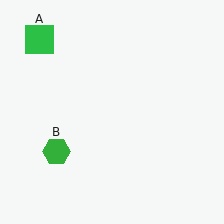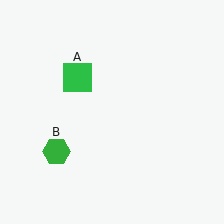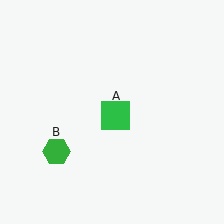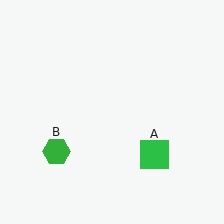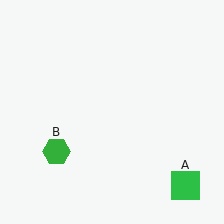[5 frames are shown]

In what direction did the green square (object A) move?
The green square (object A) moved down and to the right.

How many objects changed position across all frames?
1 object changed position: green square (object A).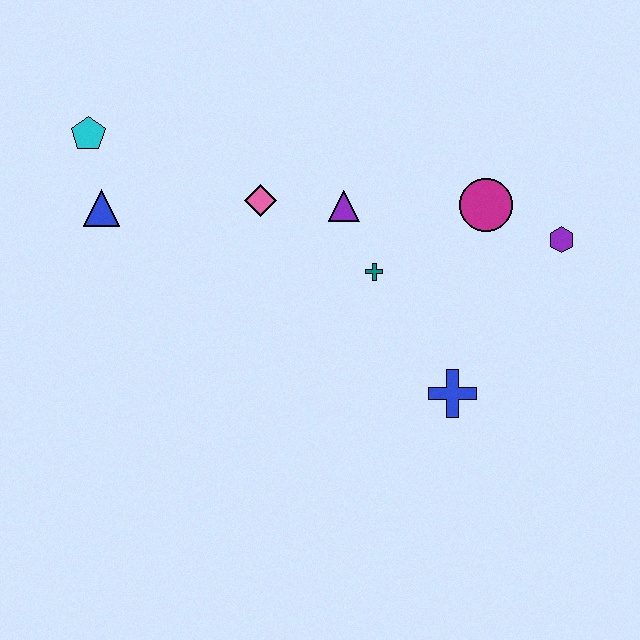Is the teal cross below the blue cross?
No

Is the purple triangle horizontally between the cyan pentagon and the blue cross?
Yes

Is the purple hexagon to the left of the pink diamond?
No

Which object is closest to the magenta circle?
The purple hexagon is closest to the magenta circle.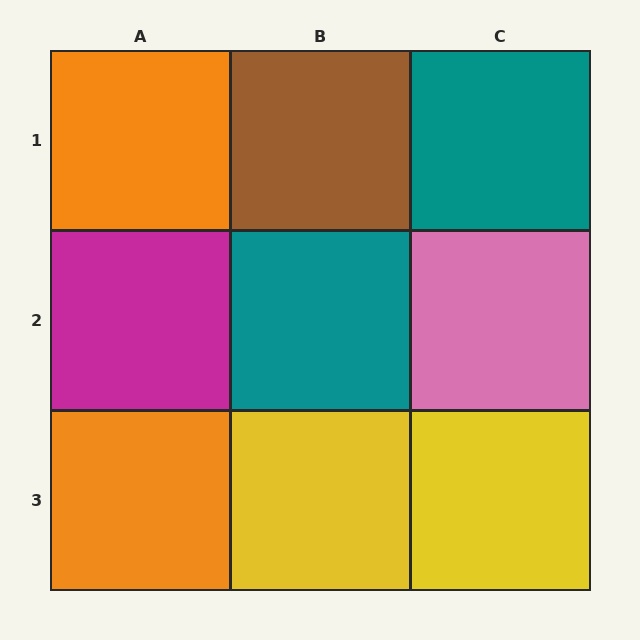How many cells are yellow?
2 cells are yellow.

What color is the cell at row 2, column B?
Teal.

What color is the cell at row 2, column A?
Magenta.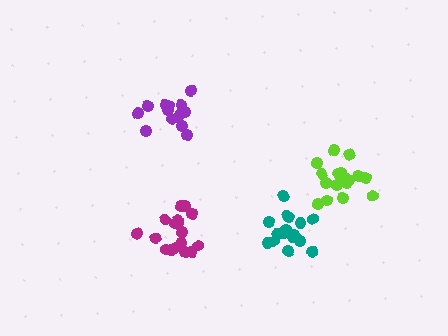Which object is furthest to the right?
The lime cluster is rightmost.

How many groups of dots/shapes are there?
There are 4 groups.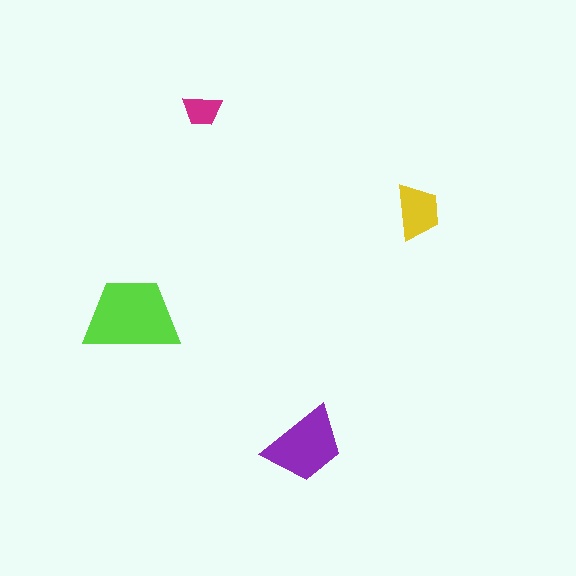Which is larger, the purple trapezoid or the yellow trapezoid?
The purple one.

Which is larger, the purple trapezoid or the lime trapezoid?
The lime one.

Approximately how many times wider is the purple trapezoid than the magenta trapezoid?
About 2 times wider.